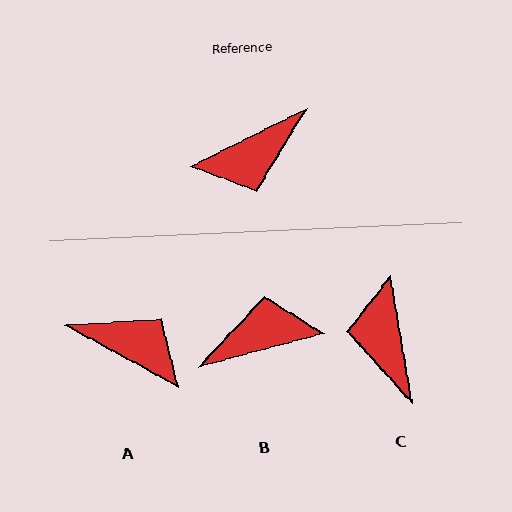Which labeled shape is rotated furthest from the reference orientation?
B, about 168 degrees away.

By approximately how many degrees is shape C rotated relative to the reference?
Approximately 107 degrees clockwise.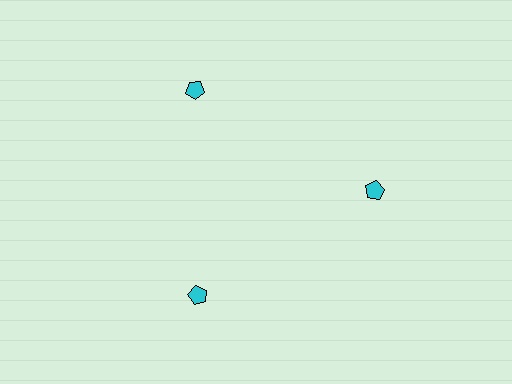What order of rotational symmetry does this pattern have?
This pattern has 3-fold rotational symmetry.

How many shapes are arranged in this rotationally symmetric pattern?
There are 3 shapes, arranged in 3 groups of 1.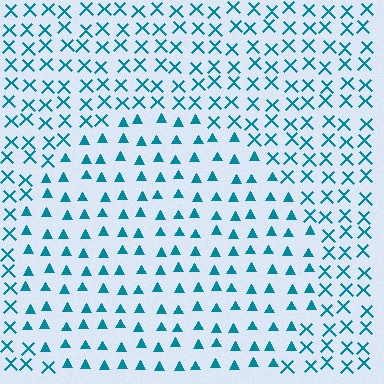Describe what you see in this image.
The image is filled with small teal elements arranged in a uniform grid. A circle-shaped region contains triangles, while the surrounding area contains X marks. The boundary is defined purely by the change in element shape.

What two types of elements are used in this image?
The image uses triangles inside the circle region and X marks outside it.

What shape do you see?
I see a circle.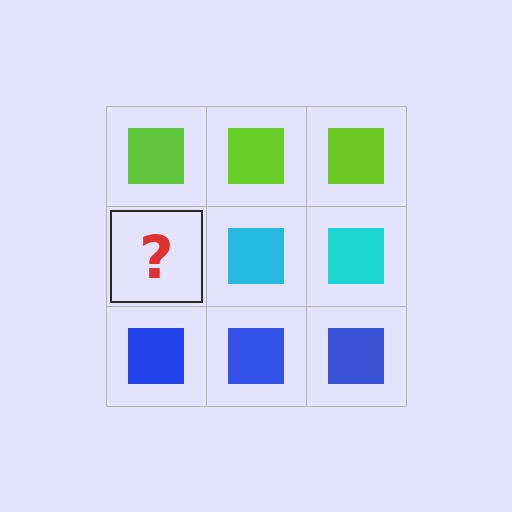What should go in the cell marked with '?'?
The missing cell should contain a cyan square.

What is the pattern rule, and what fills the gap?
The rule is that each row has a consistent color. The gap should be filled with a cyan square.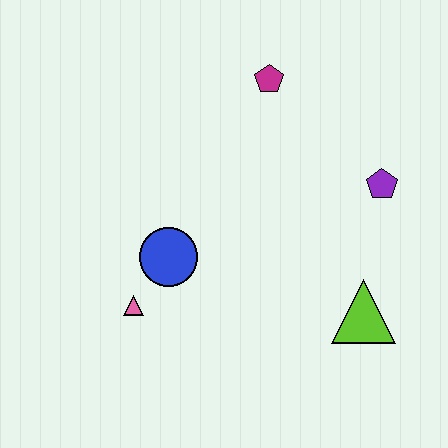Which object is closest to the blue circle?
The pink triangle is closest to the blue circle.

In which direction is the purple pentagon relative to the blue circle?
The purple pentagon is to the right of the blue circle.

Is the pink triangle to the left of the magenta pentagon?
Yes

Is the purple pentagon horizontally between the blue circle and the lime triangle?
No